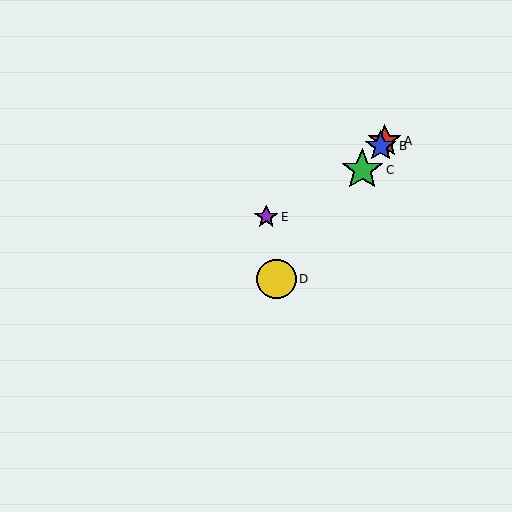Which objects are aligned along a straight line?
Objects A, B, C, D are aligned along a straight line.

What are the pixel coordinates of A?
Object A is at (385, 141).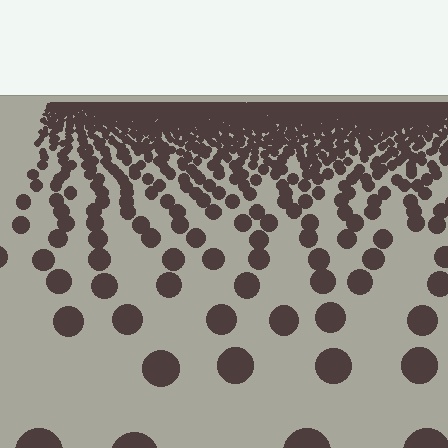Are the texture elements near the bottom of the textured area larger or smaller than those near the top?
Larger. Near the bottom, elements are closer to the viewer and appear at a bigger on-screen size.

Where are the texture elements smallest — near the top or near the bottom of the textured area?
Near the top.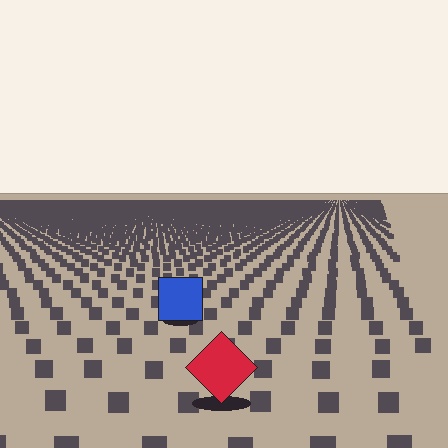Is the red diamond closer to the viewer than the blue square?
Yes. The red diamond is closer — you can tell from the texture gradient: the ground texture is coarser near it.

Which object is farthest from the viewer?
The blue square is farthest from the viewer. It appears smaller and the ground texture around it is denser.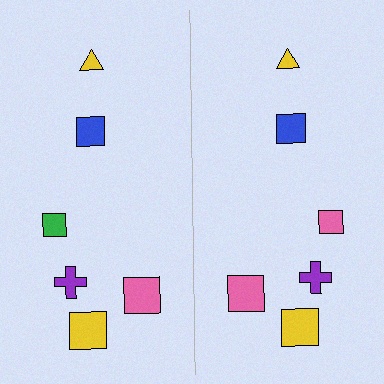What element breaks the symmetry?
The pink square on the right side breaks the symmetry — its mirror counterpart is green.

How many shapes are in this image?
There are 12 shapes in this image.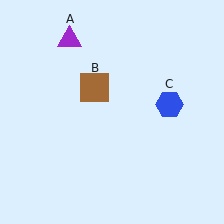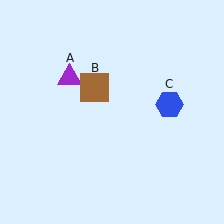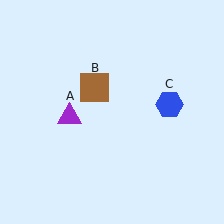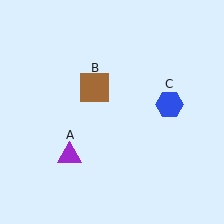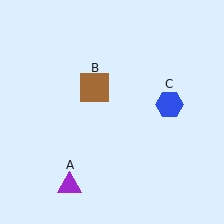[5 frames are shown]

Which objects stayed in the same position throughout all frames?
Brown square (object B) and blue hexagon (object C) remained stationary.